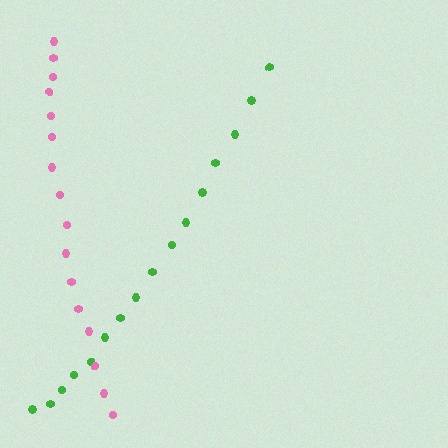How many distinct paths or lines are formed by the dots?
There are 2 distinct paths.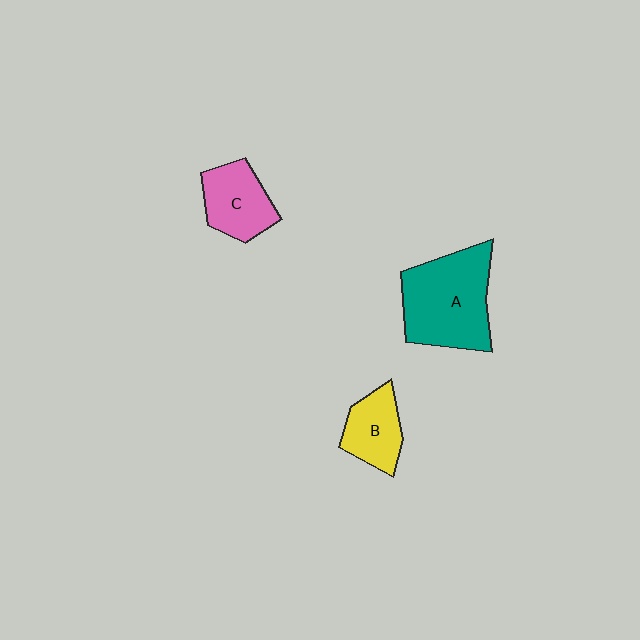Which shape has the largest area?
Shape A (teal).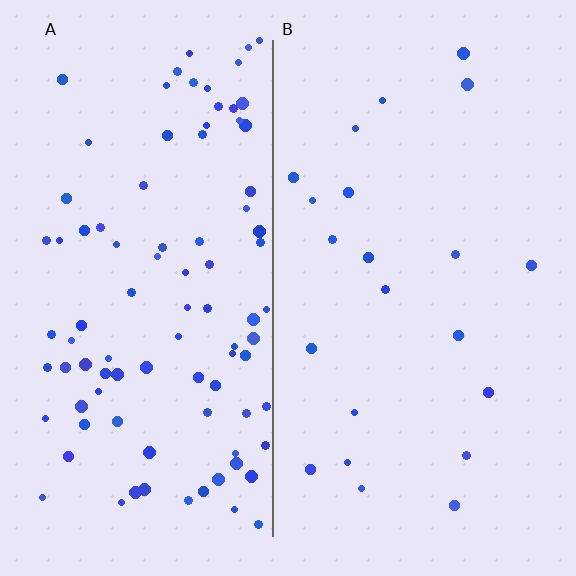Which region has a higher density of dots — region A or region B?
A (the left).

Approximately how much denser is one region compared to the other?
Approximately 4.3× — region A over region B.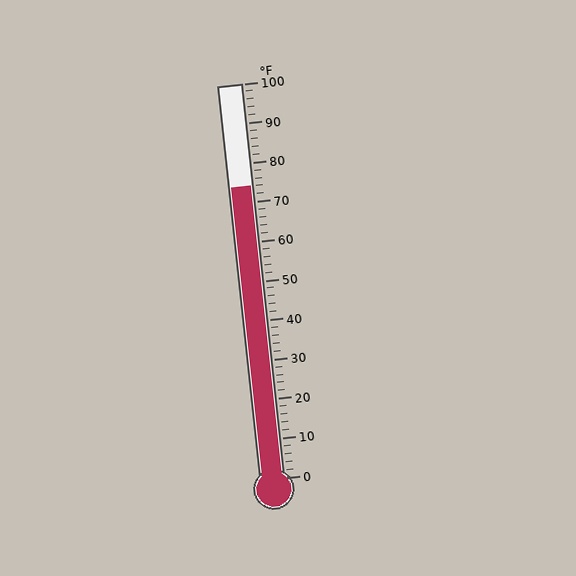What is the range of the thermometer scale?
The thermometer scale ranges from 0°F to 100°F.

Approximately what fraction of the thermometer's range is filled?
The thermometer is filled to approximately 75% of its range.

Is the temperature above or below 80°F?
The temperature is below 80°F.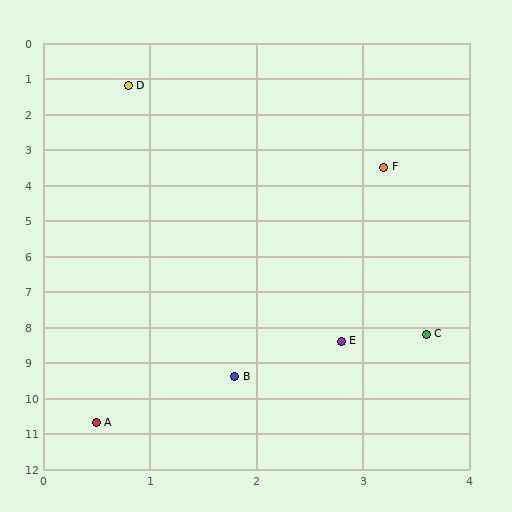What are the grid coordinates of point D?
Point D is at approximately (0.8, 1.2).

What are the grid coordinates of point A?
Point A is at approximately (0.5, 10.7).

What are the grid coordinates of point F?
Point F is at approximately (3.2, 3.5).